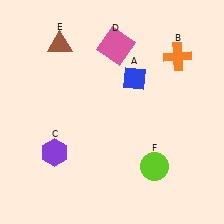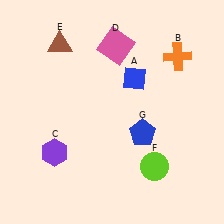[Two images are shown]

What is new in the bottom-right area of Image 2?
A blue pentagon (G) was added in the bottom-right area of Image 2.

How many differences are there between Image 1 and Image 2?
There is 1 difference between the two images.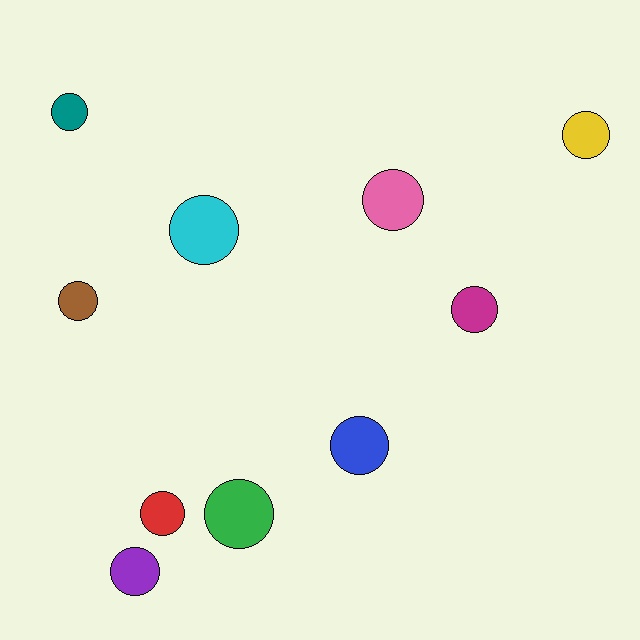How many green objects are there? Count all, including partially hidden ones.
There is 1 green object.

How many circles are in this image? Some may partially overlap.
There are 10 circles.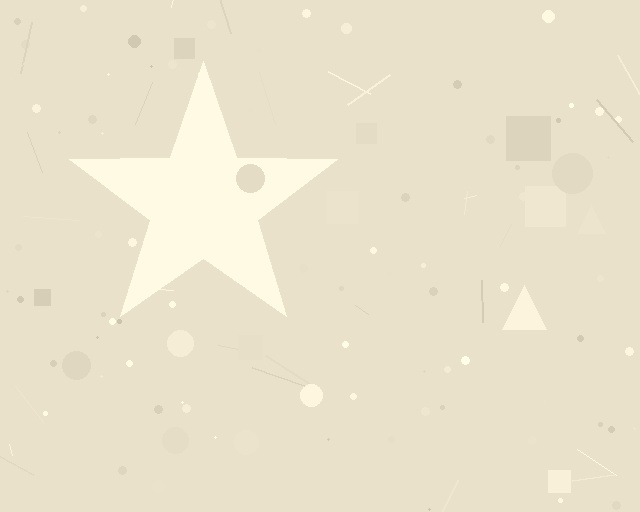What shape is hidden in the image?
A star is hidden in the image.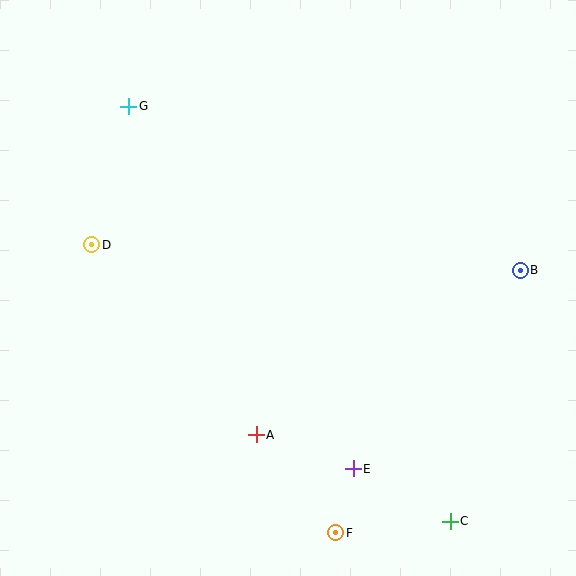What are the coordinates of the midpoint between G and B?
The midpoint between G and B is at (325, 188).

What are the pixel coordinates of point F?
Point F is at (336, 533).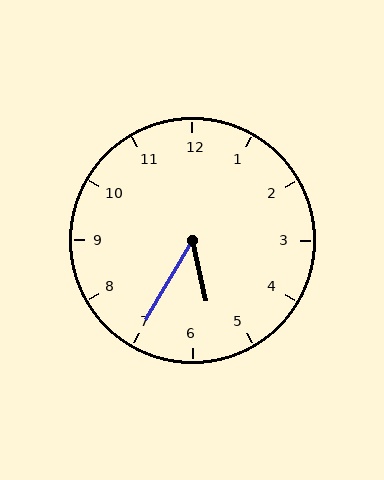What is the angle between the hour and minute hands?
Approximately 42 degrees.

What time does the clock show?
5:35.